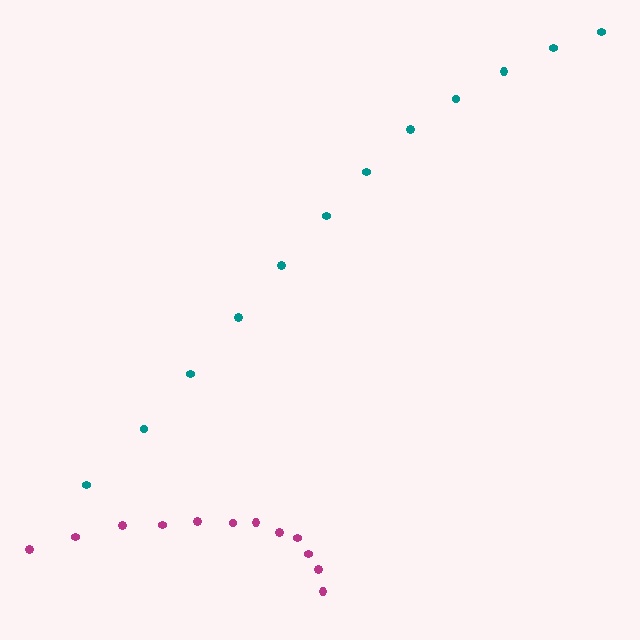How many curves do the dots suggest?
There are 2 distinct paths.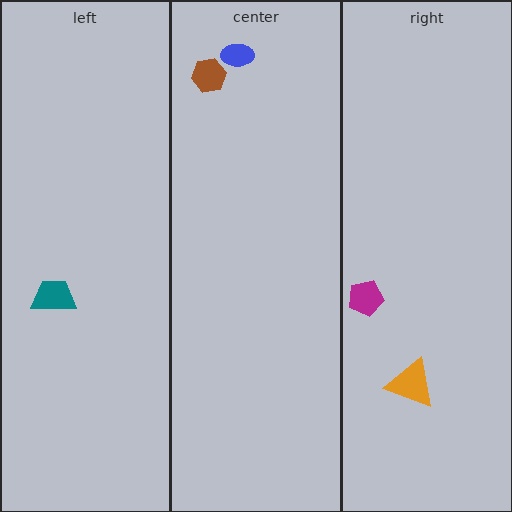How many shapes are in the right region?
2.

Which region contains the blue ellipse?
The center region.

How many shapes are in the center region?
2.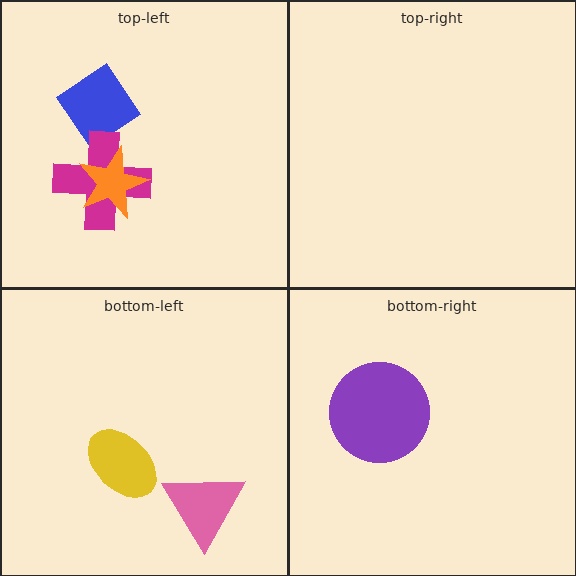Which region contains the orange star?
The top-left region.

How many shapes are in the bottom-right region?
1.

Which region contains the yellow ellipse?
The bottom-left region.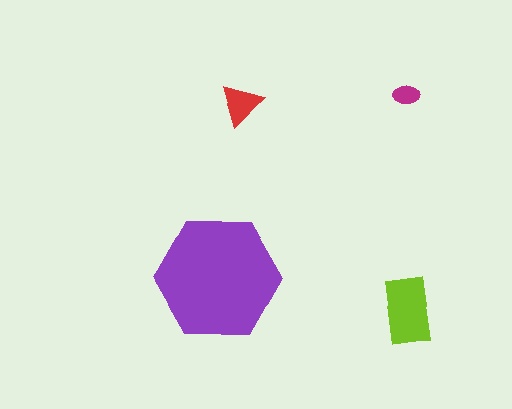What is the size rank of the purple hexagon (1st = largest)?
1st.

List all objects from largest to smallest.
The purple hexagon, the lime rectangle, the red triangle, the magenta ellipse.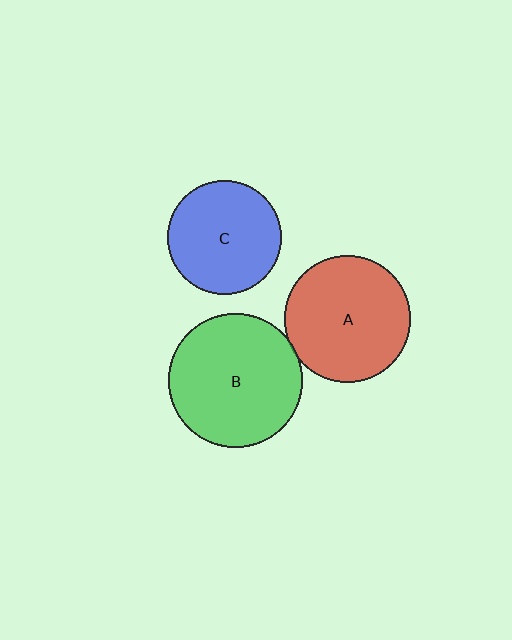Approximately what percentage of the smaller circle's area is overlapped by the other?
Approximately 5%.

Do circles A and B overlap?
Yes.